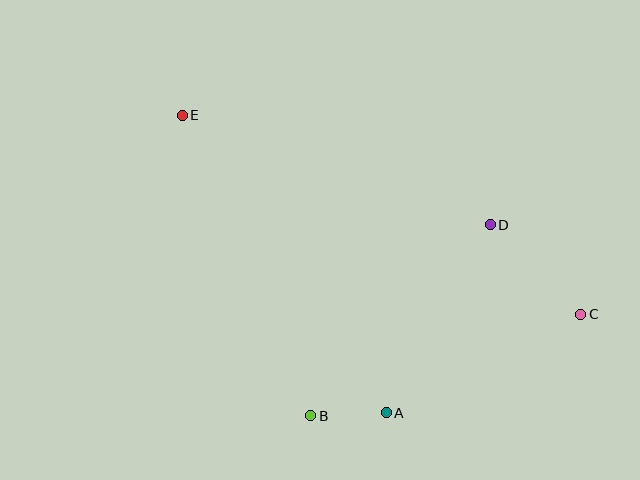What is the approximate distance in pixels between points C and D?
The distance between C and D is approximately 127 pixels.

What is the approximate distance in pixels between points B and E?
The distance between B and E is approximately 327 pixels.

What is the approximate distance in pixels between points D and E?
The distance between D and E is approximately 327 pixels.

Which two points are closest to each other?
Points A and B are closest to each other.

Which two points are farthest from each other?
Points C and E are farthest from each other.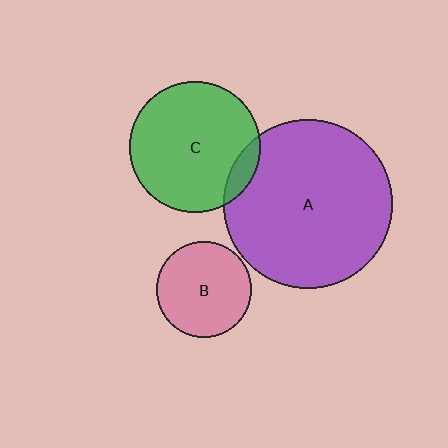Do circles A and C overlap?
Yes.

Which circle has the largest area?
Circle A (purple).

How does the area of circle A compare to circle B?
Approximately 3.1 times.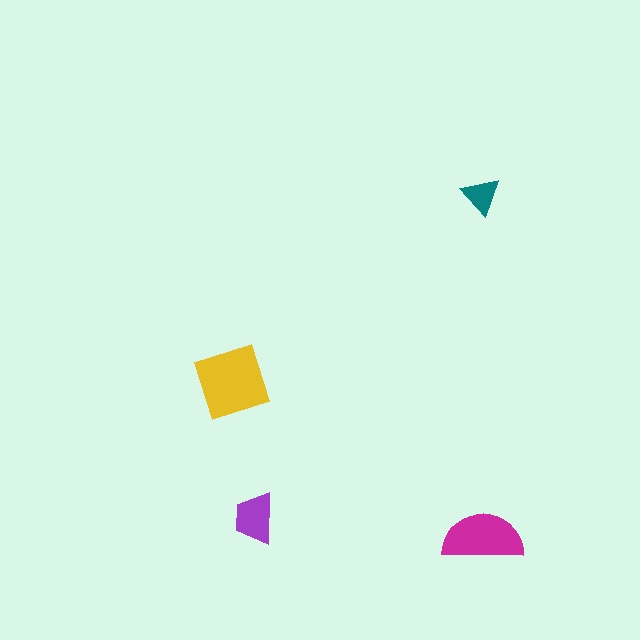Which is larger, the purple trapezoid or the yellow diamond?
The yellow diamond.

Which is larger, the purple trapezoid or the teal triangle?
The purple trapezoid.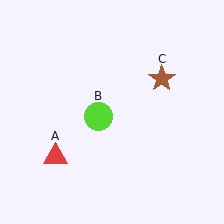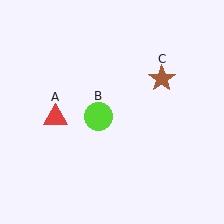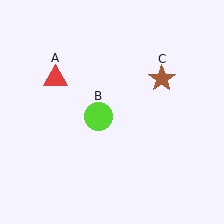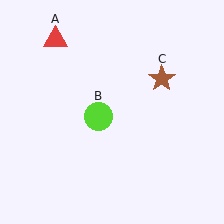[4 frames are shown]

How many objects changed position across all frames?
1 object changed position: red triangle (object A).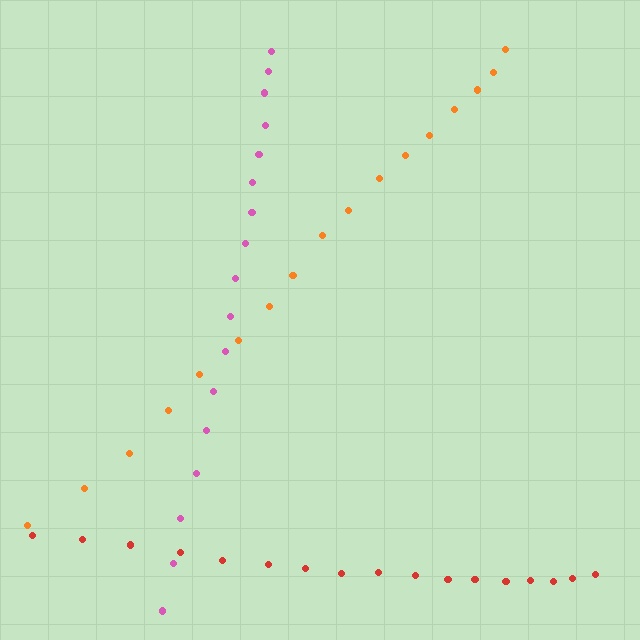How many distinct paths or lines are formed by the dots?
There are 3 distinct paths.